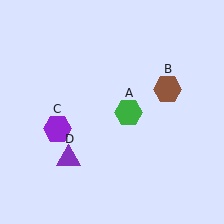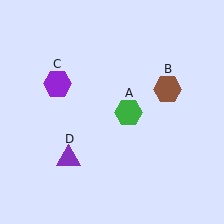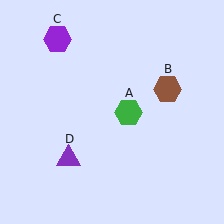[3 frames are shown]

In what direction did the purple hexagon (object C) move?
The purple hexagon (object C) moved up.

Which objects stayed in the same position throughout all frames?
Green hexagon (object A) and brown hexagon (object B) and purple triangle (object D) remained stationary.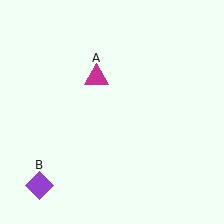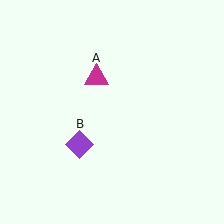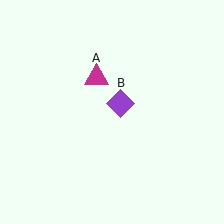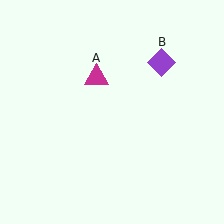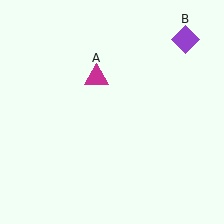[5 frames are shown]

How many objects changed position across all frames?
1 object changed position: purple diamond (object B).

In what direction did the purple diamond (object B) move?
The purple diamond (object B) moved up and to the right.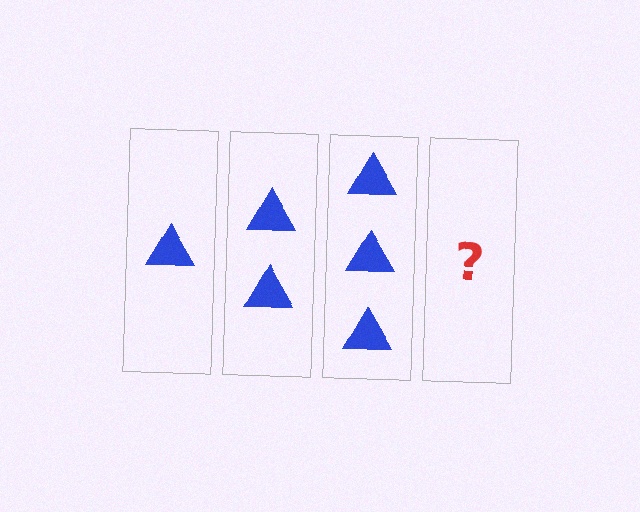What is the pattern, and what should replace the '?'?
The pattern is that each step adds one more triangle. The '?' should be 4 triangles.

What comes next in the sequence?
The next element should be 4 triangles.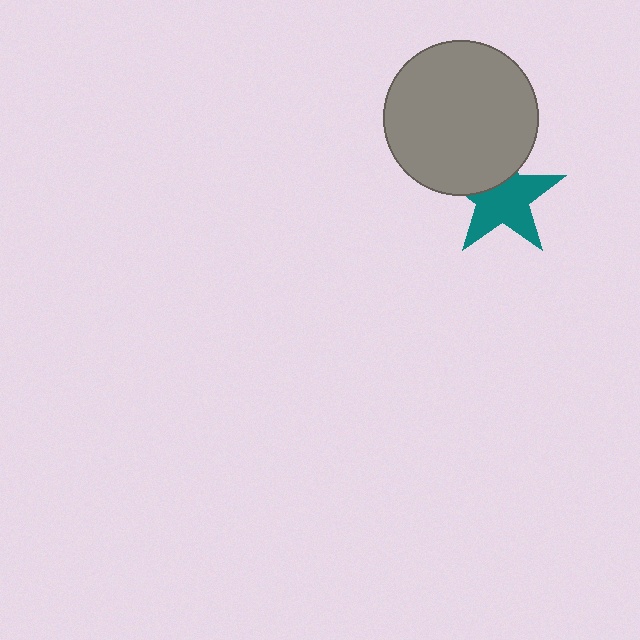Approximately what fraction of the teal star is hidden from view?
Roughly 32% of the teal star is hidden behind the gray circle.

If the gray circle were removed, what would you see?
You would see the complete teal star.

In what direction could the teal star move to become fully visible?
The teal star could move down. That would shift it out from behind the gray circle entirely.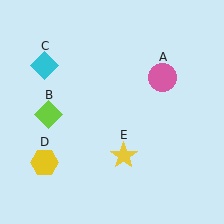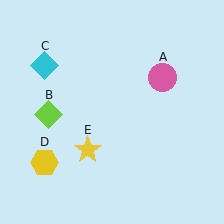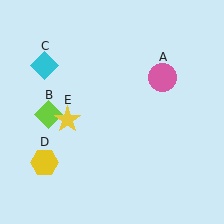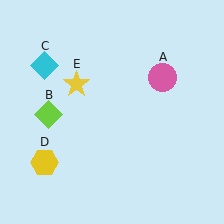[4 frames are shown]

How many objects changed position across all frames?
1 object changed position: yellow star (object E).